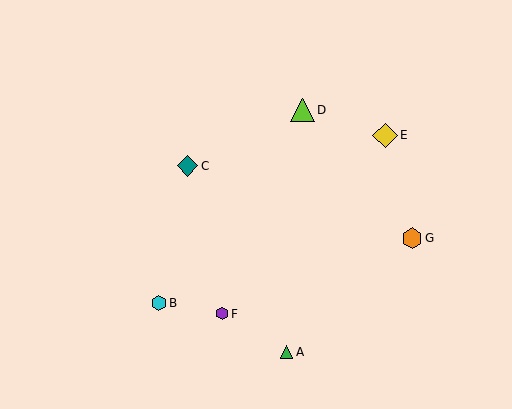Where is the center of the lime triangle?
The center of the lime triangle is at (302, 110).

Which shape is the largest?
The yellow diamond (labeled E) is the largest.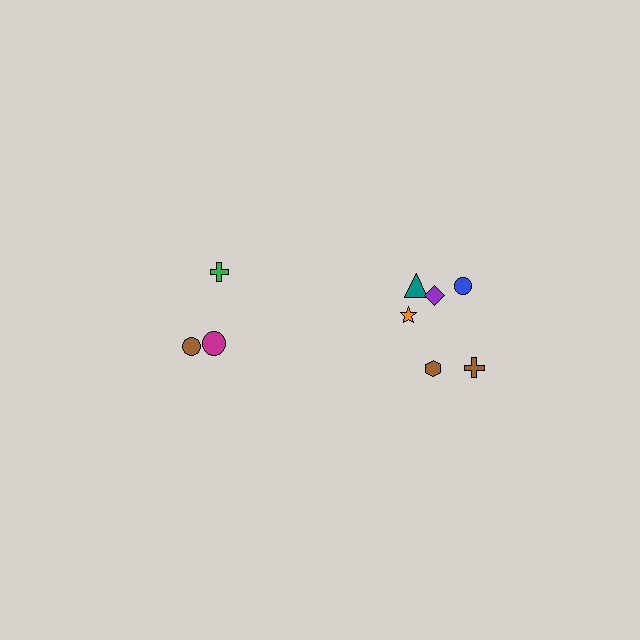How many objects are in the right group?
There are 6 objects.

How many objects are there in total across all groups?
There are 9 objects.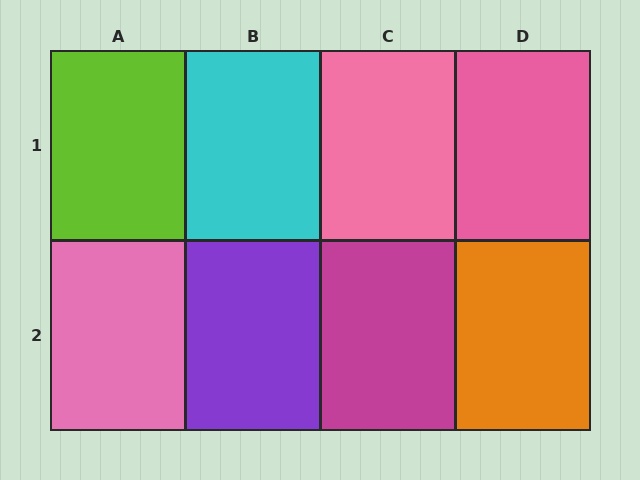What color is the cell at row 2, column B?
Purple.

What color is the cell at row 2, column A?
Pink.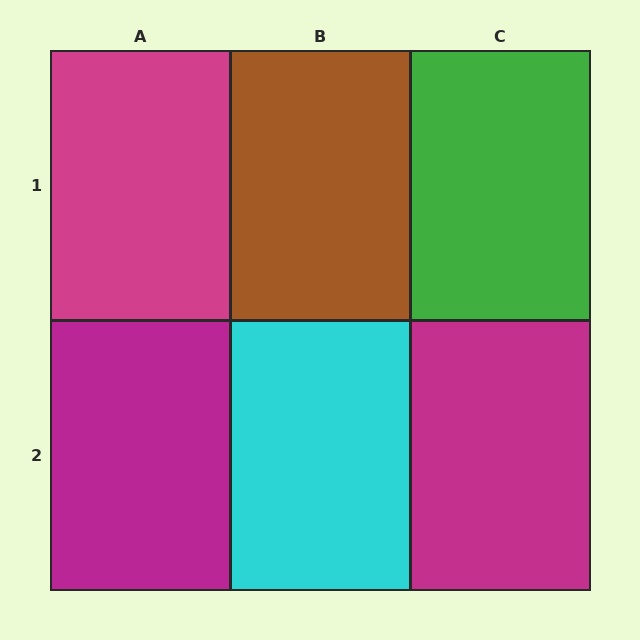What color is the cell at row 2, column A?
Magenta.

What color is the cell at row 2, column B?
Cyan.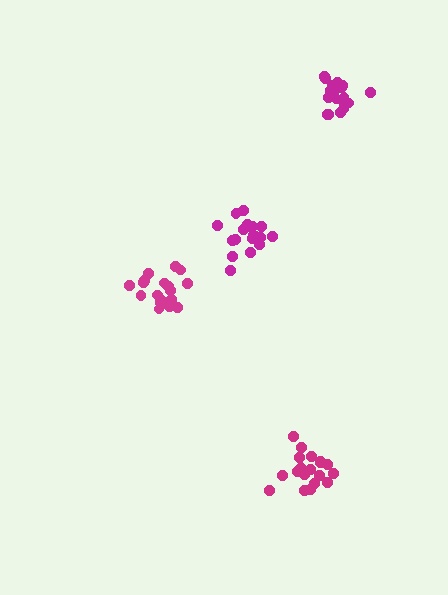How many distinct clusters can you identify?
There are 4 distinct clusters.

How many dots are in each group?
Group 1: 18 dots, Group 2: 19 dots, Group 3: 19 dots, Group 4: 18 dots (74 total).